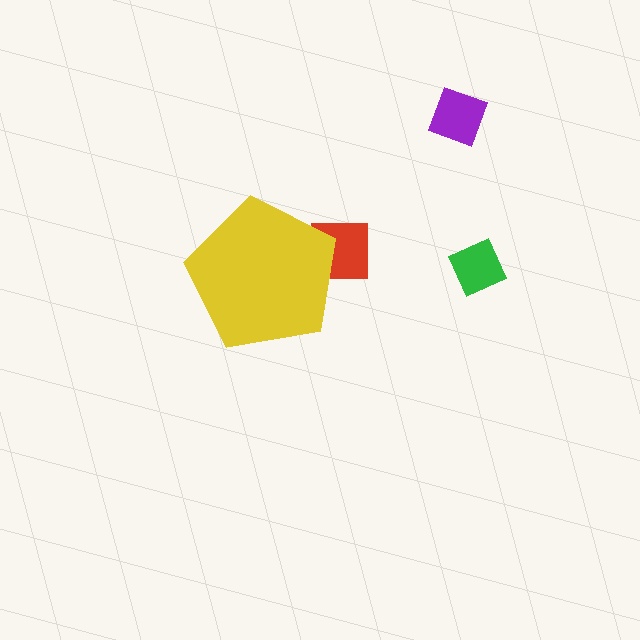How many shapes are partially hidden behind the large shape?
1 shape is partially hidden.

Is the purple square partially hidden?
No, the purple square is fully visible.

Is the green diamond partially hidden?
No, the green diamond is fully visible.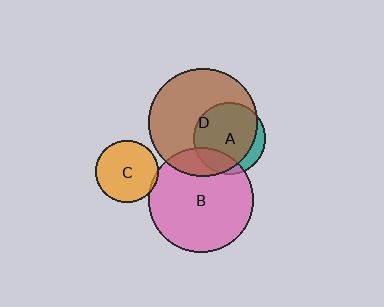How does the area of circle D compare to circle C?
Approximately 3.0 times.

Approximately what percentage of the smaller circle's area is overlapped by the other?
Approximately 15%.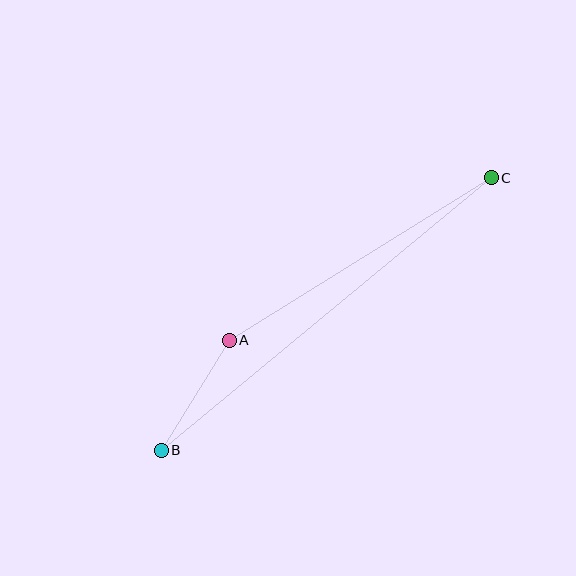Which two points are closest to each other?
Points A and B are closest to each other.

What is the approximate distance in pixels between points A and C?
The distance between A and C is approximately 309 pixels.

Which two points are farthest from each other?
Points B and C are farthest from each other.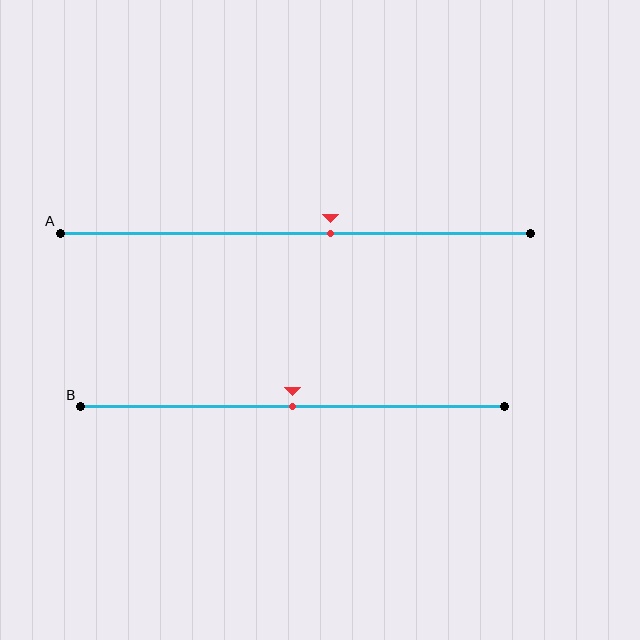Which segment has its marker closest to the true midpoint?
Segment B has its marker closest to the true midpoint.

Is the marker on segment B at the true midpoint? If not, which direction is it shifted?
Yes, the marker on segment B is at the true midpoint.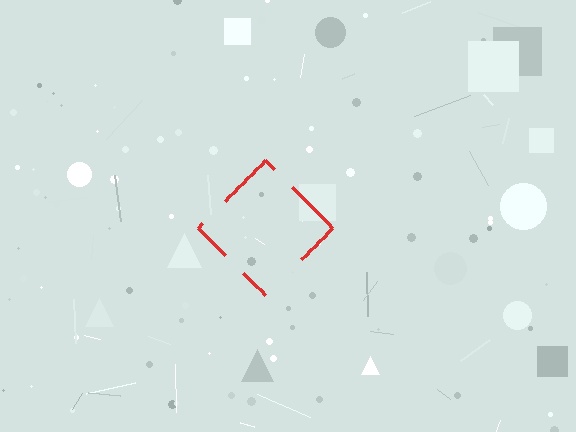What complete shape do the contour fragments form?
The contour fragments form a diamond.